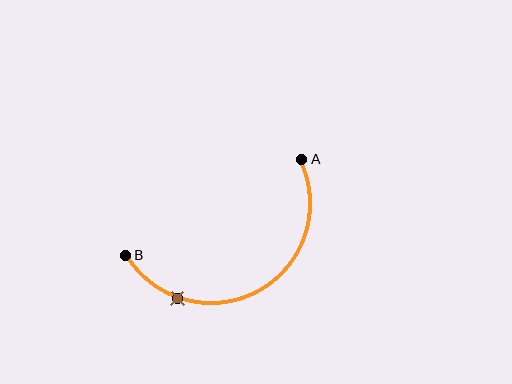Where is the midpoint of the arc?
The arc midpoint is the point on the curve farthest from the straight line joining A and B. It sits below that line.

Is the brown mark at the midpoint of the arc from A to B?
No. The brown mark lies on the arc but is closer to endpoint B. The arc midpoint would be at the point on the curve equidistant along the arc from both A and B.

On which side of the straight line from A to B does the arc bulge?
The arc bulges below the straight line connecting A and B.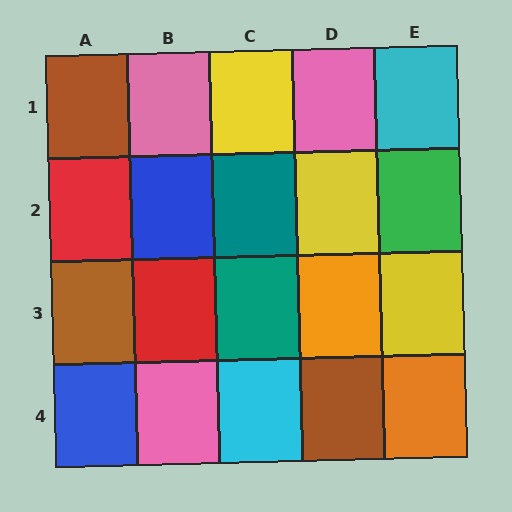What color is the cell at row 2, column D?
Yellow.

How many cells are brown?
3 cells are brown.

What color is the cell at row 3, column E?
Yellow.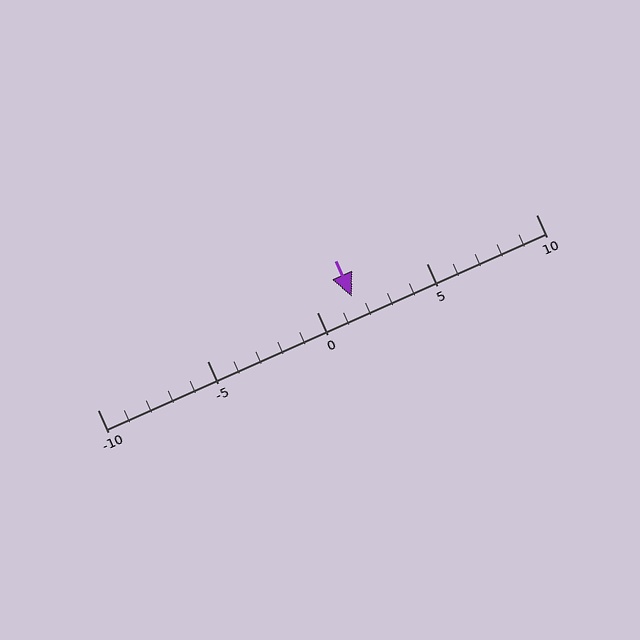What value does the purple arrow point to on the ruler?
The purple arrow points to approximately 2.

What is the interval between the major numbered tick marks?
The major tick marks are spaced 5 units apart.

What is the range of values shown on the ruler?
The ruler shows values from -10 to 10.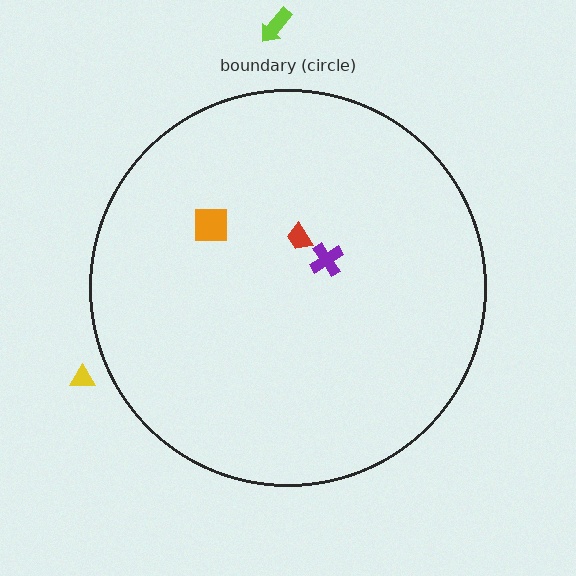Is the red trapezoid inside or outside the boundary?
Inside.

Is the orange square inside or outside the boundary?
Inside.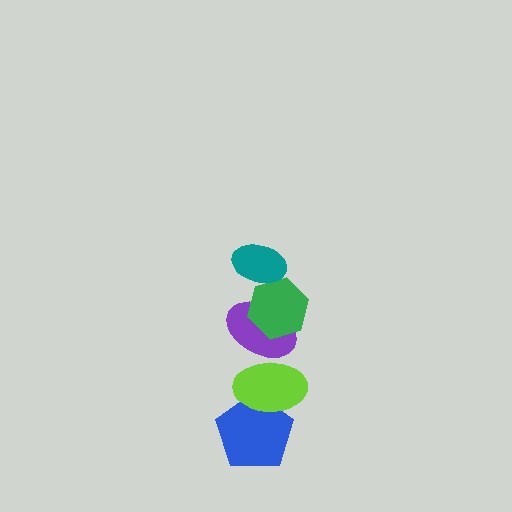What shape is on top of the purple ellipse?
The green hexagon is on top of the purple ellipse.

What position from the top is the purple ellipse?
The purple ellipse is 3rd from the top.